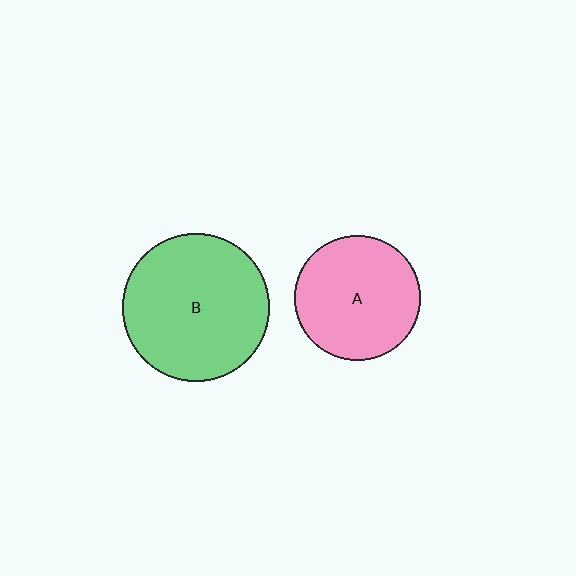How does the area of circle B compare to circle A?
Approximately 1.4 times.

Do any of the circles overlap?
No, none of the circles overlap.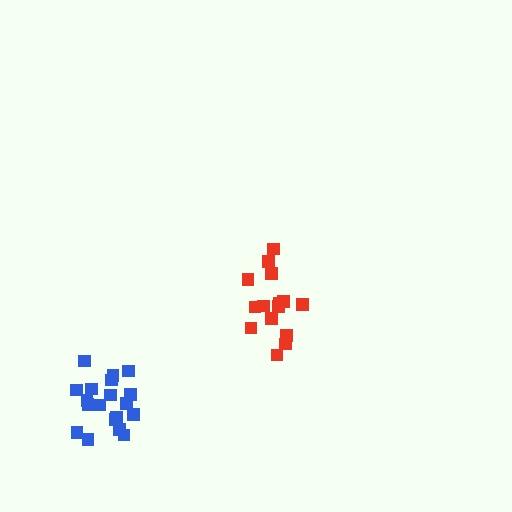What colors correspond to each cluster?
The clusters are colored: blue, red.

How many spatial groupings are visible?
There are 2 spatial groupings.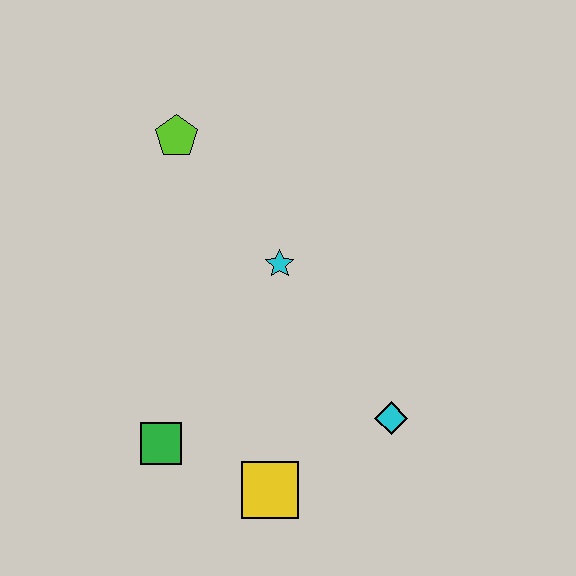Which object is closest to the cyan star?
The lime pentagon is closest to the cyan star.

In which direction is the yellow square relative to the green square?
The yellow square is to the right of the green square.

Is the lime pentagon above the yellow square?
Yes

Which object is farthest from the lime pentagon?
The yellow square is farthest from the lime pentagon.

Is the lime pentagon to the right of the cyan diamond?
No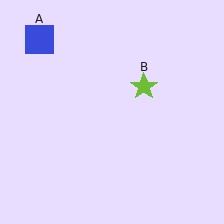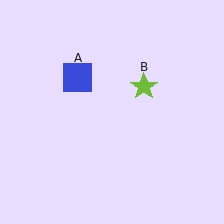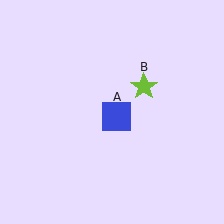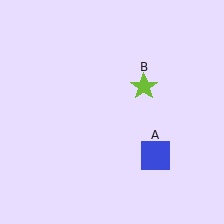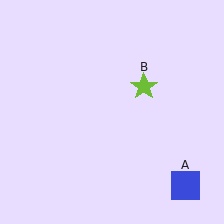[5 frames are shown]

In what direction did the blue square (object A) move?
The blue square (object A) moved down and to the right.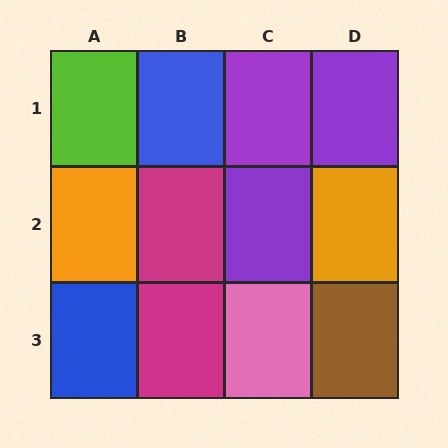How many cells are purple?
3 cells are purple.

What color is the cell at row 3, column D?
Brown.